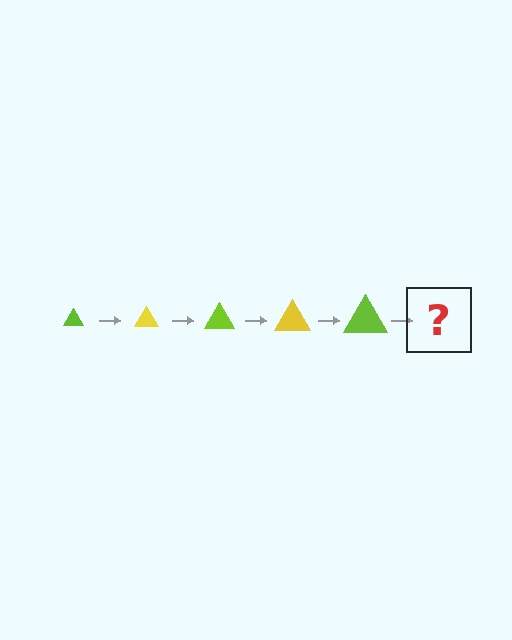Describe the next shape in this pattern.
It should be a yellow triangle, larger than the previous one.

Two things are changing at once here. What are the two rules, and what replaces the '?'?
The two rules are that the triangle grows larger each step and the color cycles through lime and yellow. The '?' should be a yellow triangle, larger than the previous one.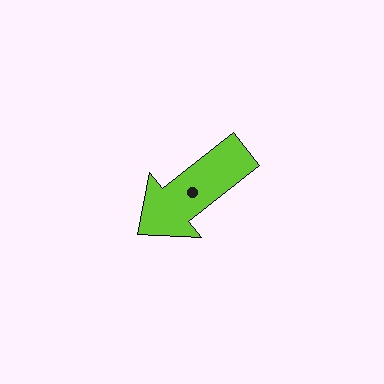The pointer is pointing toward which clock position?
Roughly 8 o'clock.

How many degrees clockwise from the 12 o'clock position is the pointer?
Approximately 232 degrees.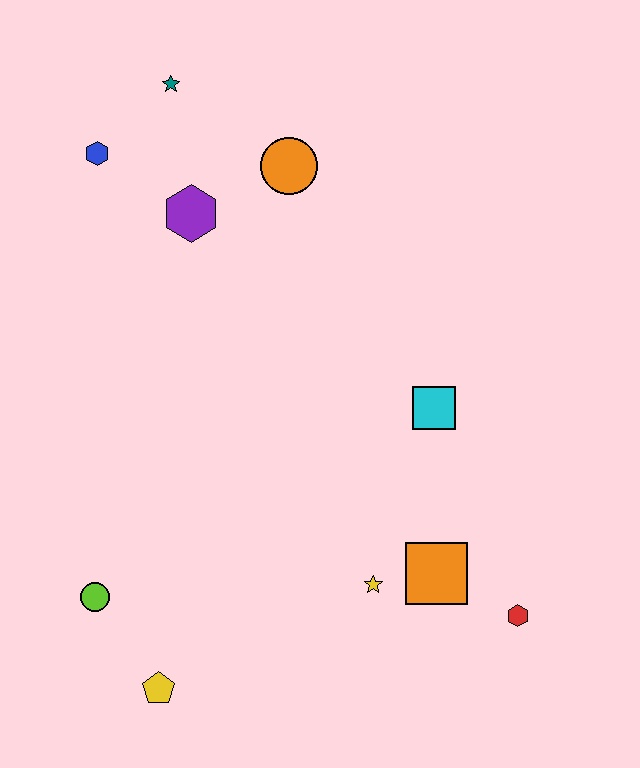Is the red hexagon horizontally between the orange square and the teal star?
No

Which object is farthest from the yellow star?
The teal star is farthest from the yellow star.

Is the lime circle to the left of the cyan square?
Yes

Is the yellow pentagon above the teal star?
No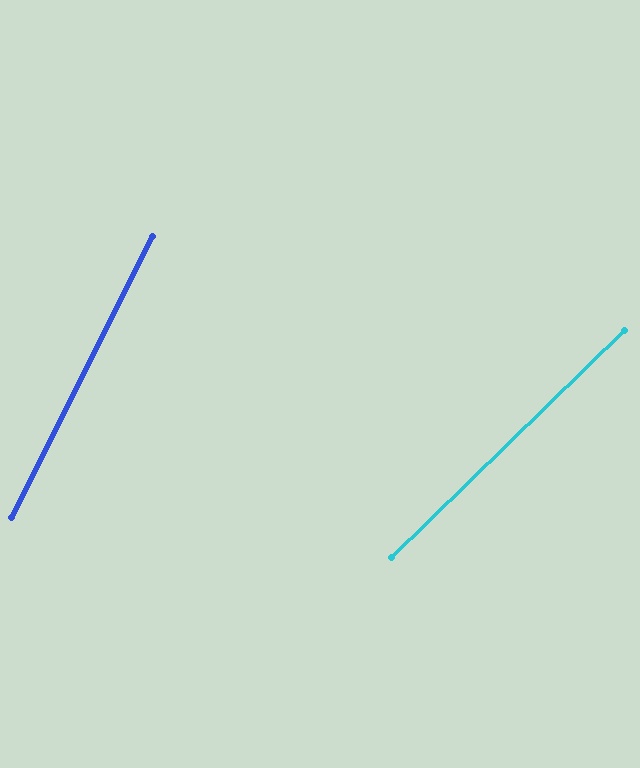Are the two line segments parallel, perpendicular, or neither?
Neither parallel nor perpendicular — they differ by about 19°.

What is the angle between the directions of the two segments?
Approximately 19 degrees.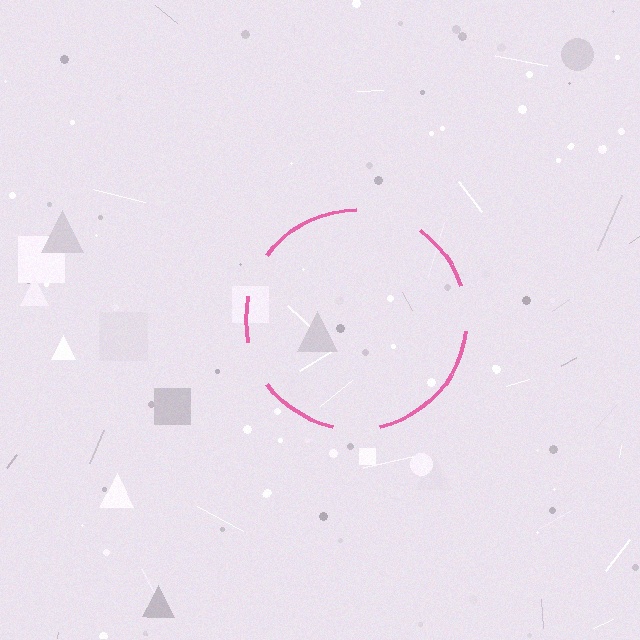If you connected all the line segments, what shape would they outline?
They would outline a circle.